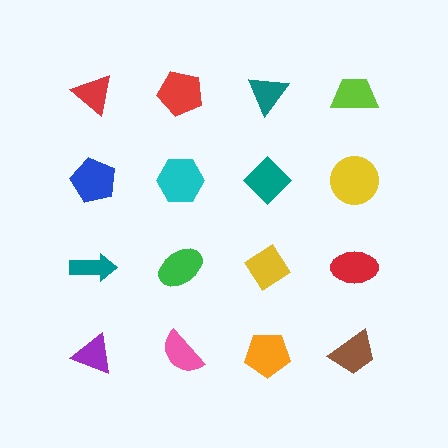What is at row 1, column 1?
A red triangle.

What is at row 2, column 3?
A teal diamond.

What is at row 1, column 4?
A lime trapezoid.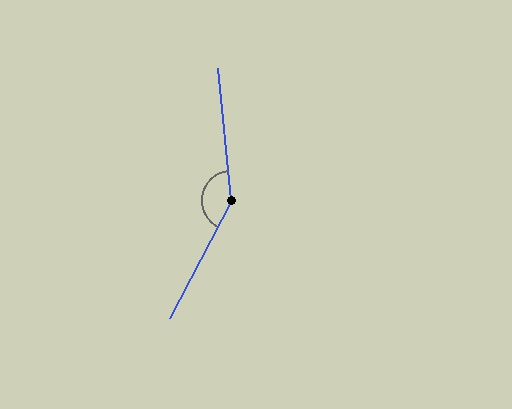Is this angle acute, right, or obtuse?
It is obtuse.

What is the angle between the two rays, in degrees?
Approximately 147 degrees.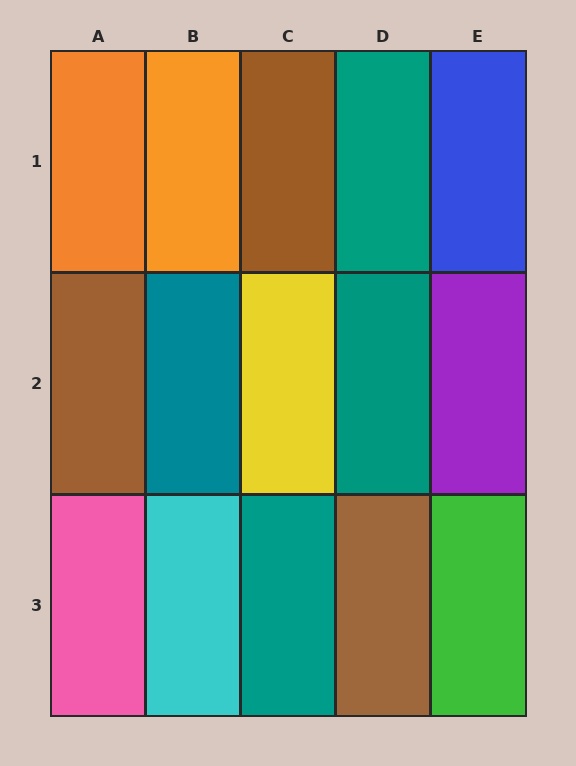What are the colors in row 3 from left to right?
Pink, cyan, teal, brown, green.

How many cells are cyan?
1 cell is cyan.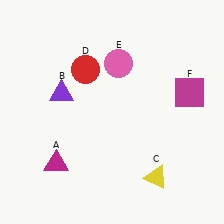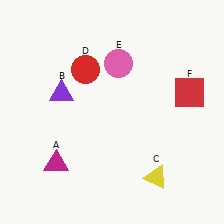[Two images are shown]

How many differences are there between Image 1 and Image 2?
There is 1 difference between the two images.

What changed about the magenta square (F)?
In Image 1, F is magenta. In Image 2, it changed to red.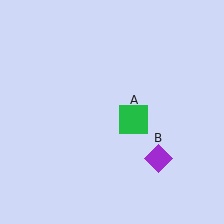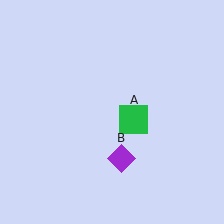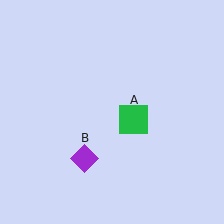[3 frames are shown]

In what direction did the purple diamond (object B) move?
The purple diamond (object B) moved left.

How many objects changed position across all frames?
1 object changed position: purple diamond (object B).